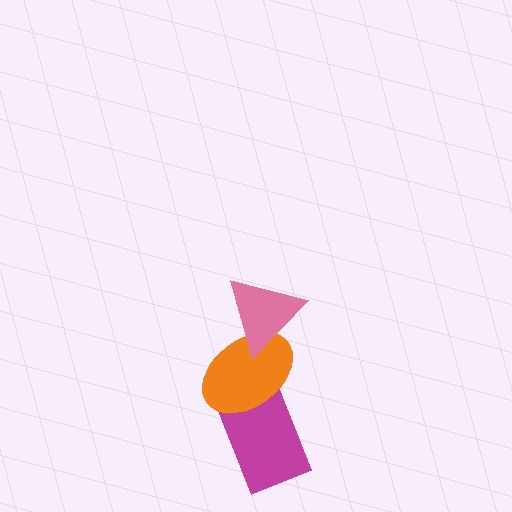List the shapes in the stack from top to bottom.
From top to bottom: the pink triangle, the orange ellipse, the magenta rectangle.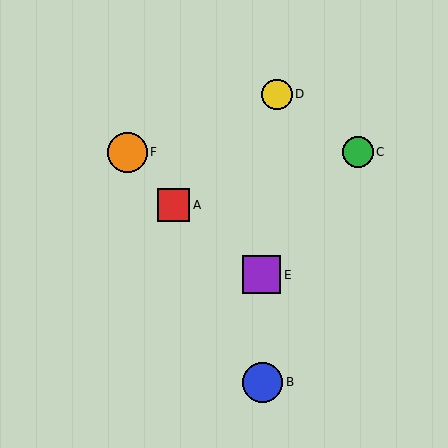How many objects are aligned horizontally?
2 objects (C, F) are aligned horizontally.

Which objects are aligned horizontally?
Objects C, F are aligned horizontally.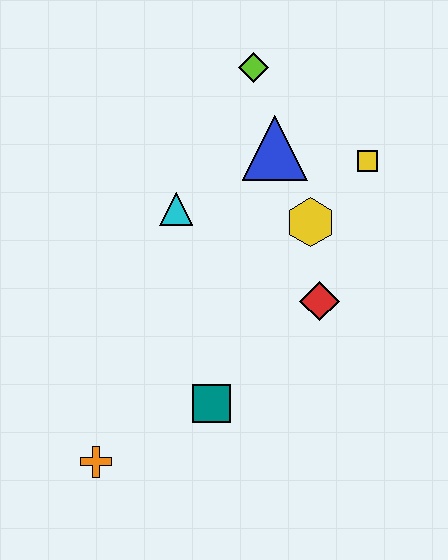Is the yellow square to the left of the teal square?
No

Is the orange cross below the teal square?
Yes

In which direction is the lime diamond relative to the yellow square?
The lime diamond is to the left of the yellow square.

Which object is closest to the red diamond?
The yellow hexagon is closest to the red diamond.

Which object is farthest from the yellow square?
The orange cross is farthest from the yellow square.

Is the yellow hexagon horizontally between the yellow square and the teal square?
Yes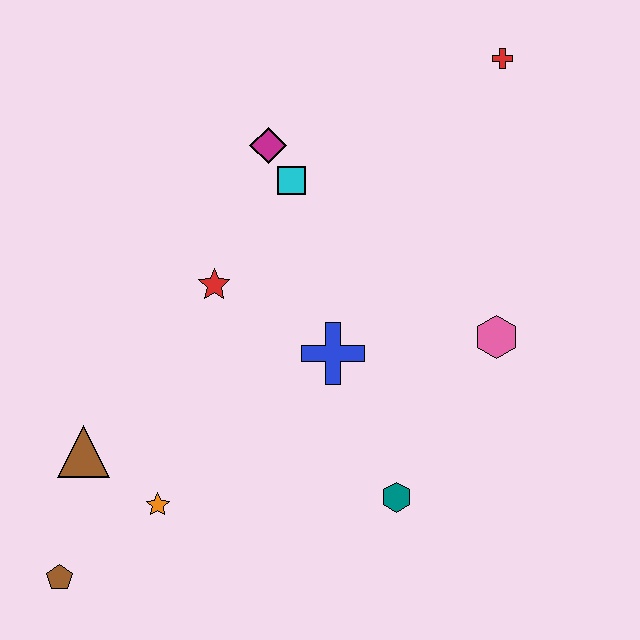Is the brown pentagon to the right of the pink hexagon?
No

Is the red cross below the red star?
No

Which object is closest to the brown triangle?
The orange star is closest to the brown triangle.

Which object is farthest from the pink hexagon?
The brown pentagon is farthest from the pink hexagon.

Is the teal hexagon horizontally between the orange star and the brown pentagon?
No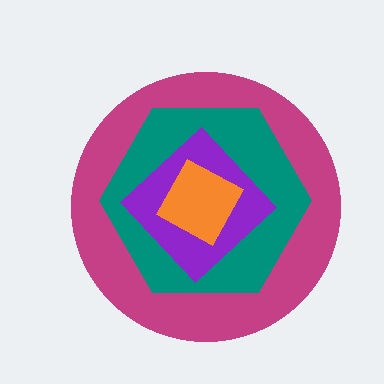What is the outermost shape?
The magenta circle.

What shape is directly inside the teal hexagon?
The purple diamond.